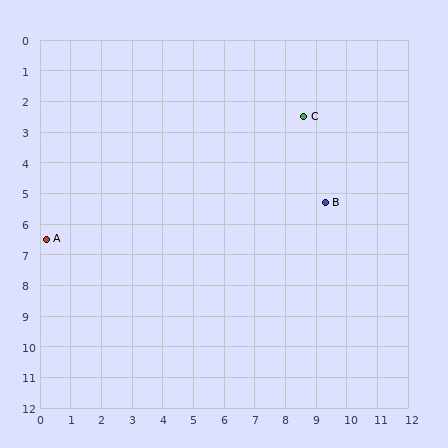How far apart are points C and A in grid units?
Points C and A are about 9.3 grid units apart.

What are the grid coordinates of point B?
Point B is at approximately (9.3, 5.3).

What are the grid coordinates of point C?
Point C is at approximately (8.6, 2.5).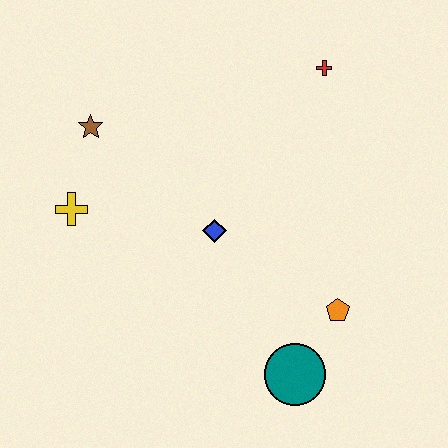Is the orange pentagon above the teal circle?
Yes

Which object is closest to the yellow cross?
The brown star is closest to the yellow cross.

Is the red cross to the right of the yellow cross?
Yes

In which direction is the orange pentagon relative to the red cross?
The orange pentagon is below the red cross.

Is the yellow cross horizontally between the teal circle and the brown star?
No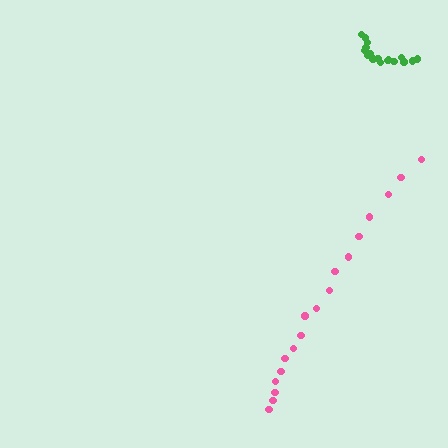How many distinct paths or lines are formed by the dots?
There are 2 distinct paths.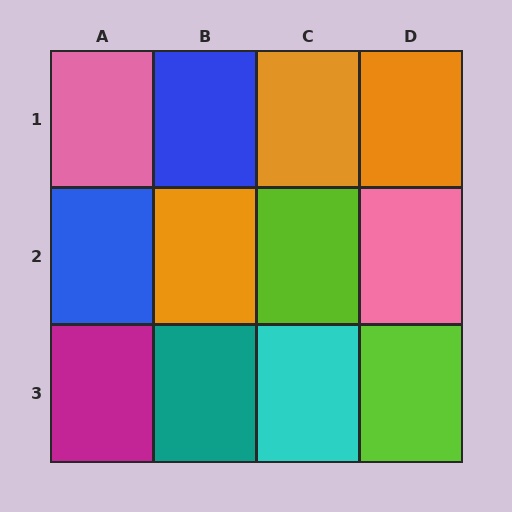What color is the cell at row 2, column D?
Pink.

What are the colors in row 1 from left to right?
Pink, blue, orange, orange.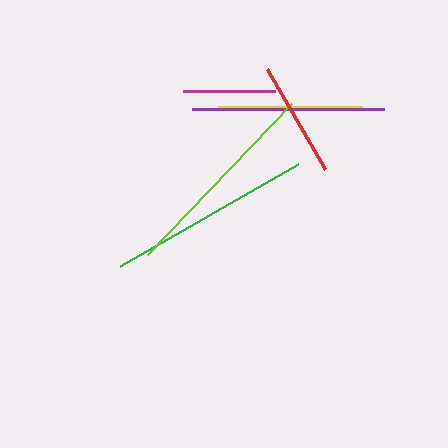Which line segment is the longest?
The lime line is the longest at approximately 208 pixels.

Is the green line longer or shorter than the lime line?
The lime line is longer than the green line.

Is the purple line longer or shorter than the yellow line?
The purple line is longer than the yellow line.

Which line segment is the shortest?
The magenta line is the shortest at approximately 91 pixels.